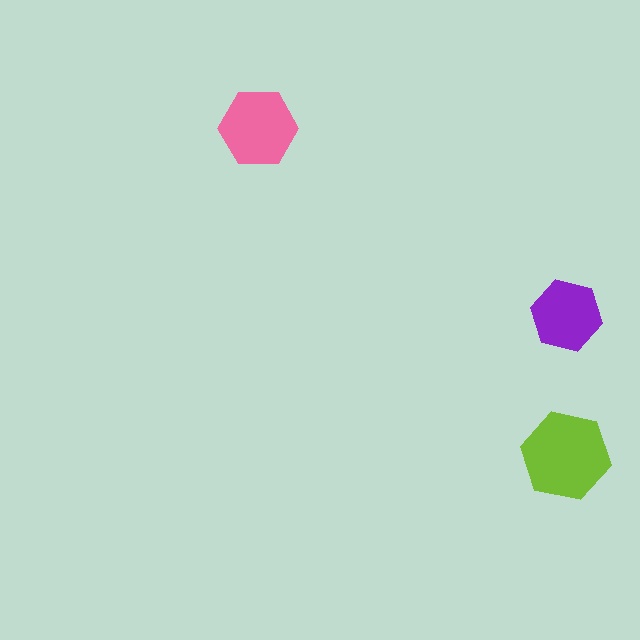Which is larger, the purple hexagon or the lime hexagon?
The lime one.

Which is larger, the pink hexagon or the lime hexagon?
The lime one.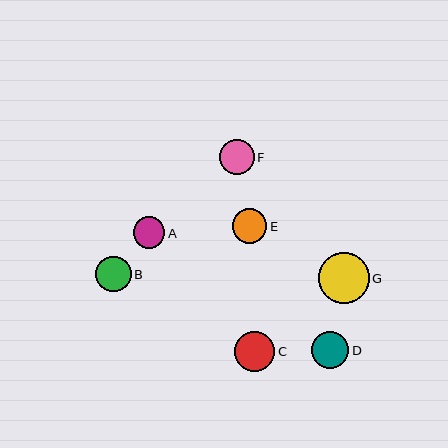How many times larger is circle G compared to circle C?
Circle G is approximately 1.3 times the size of circle C.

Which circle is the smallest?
Circle A is the smallest with a size of approximately 31 pixels.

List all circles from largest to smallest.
From largest to smallest: G, C, D, B, F, E, A.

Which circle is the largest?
Circle G is the largest with a size of approximately 51 pixels.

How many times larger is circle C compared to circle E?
Circle C is approximately 1.2 times the size of circle E.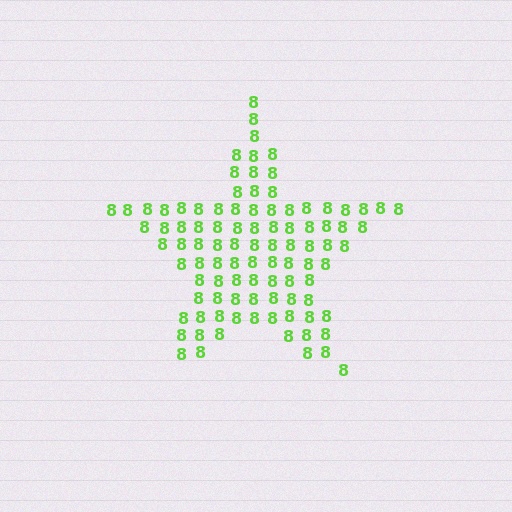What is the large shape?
The large shape is a star.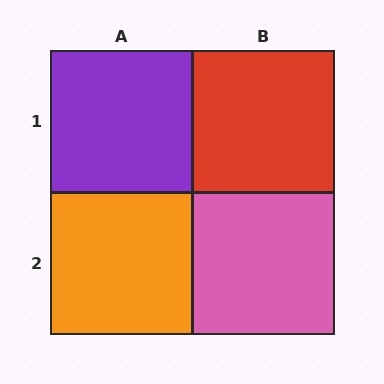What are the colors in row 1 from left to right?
Purple, red.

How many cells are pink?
1 cell is pink.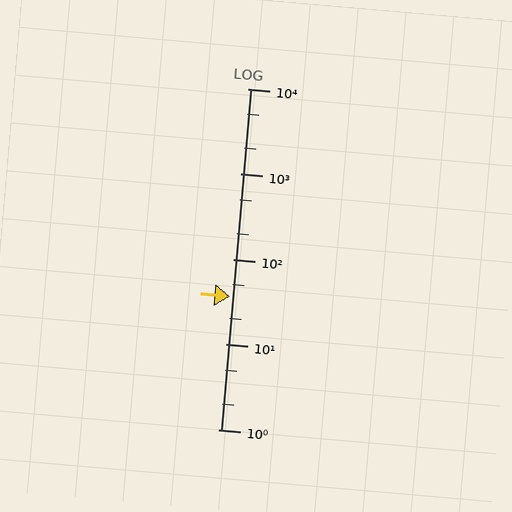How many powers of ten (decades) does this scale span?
The scale spans 4 decades, from 1 to 10000.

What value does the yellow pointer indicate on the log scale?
The pointer indicates approximately 36.